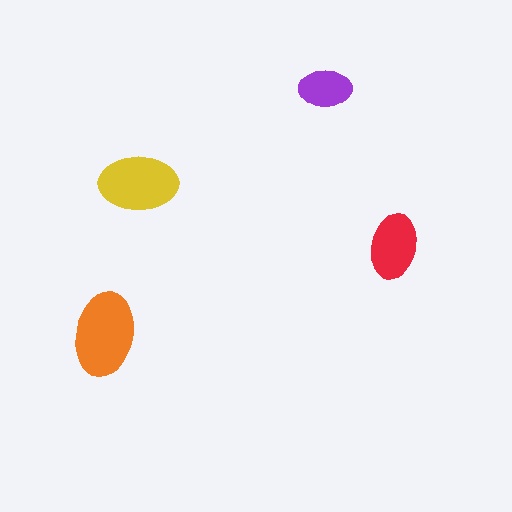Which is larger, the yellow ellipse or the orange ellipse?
The orange one.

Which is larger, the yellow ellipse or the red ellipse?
The yellow one.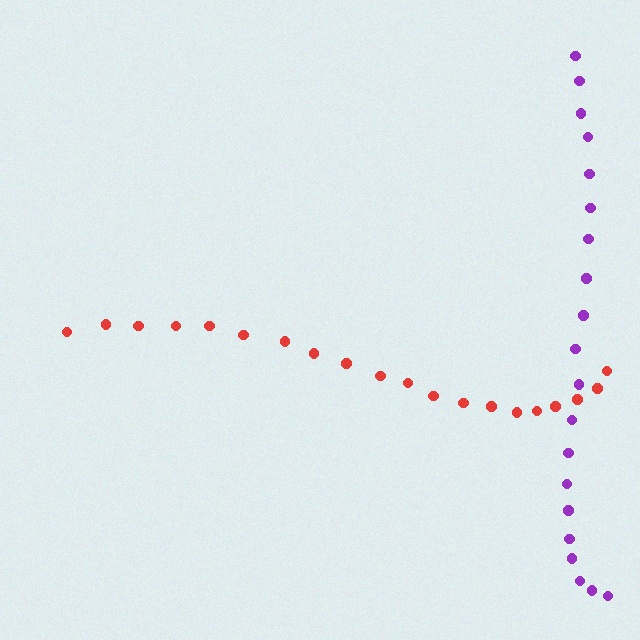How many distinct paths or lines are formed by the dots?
There are 2 distinct paths.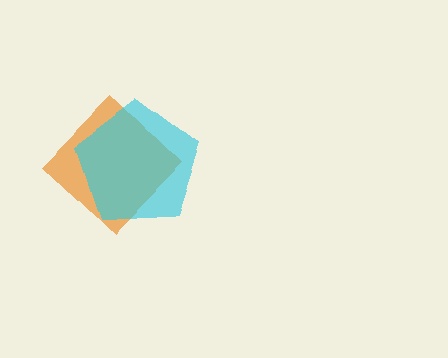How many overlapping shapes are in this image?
There are 2 overlapping shapes in the image.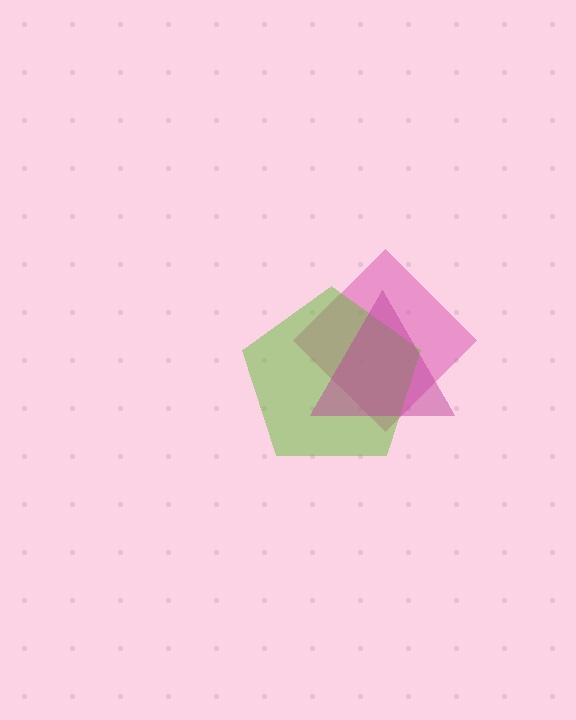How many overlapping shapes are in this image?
There are 3 overlapping shapes in the image.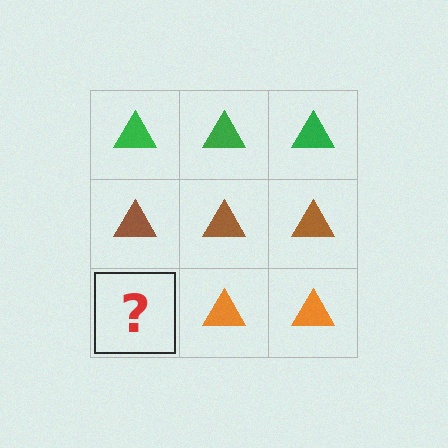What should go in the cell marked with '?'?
The missing cell should contain an orange triangle.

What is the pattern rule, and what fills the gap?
The rule is that each row has a consistent color. The gap should be filled with an orange triangle.